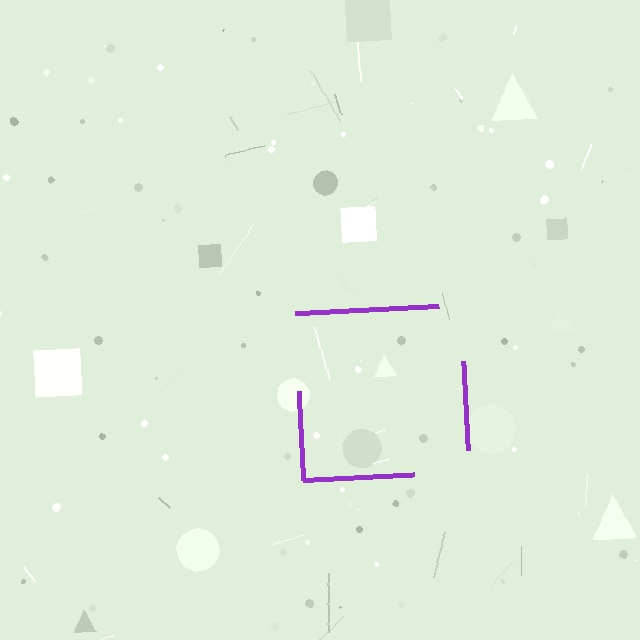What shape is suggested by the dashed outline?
The dashed outline suggests a square.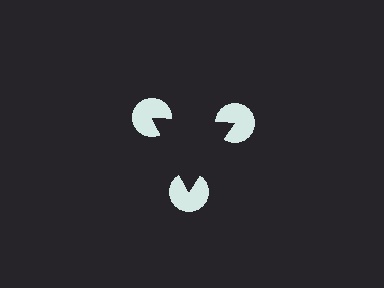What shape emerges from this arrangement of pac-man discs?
An illusory triangle — its edges are inferred from the aligned wedge cuts in the pac-man discs, not physically drawn.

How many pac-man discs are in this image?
There are 3 — one at each vertex of the illusory triangle.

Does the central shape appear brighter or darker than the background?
It typically appears slightly darker than the background, even though no actual brightness change is drawn.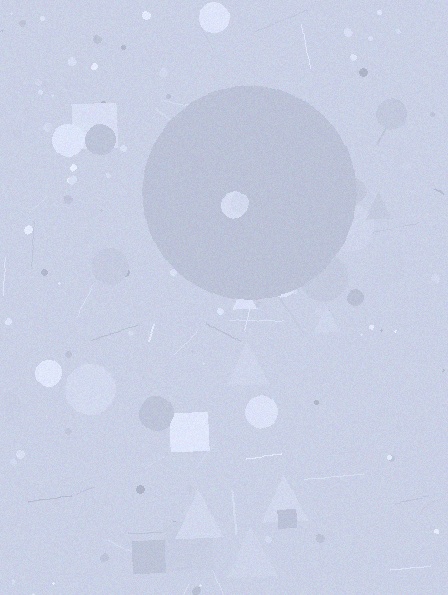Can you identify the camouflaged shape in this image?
The camouflaged shape is a circle.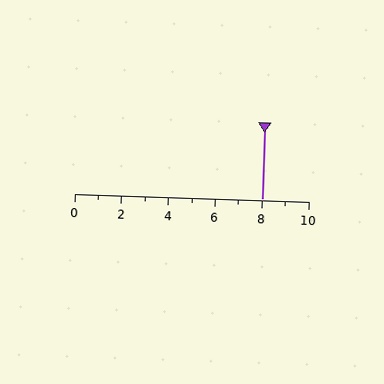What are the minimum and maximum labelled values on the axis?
The axis runs from 0 to 10.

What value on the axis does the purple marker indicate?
The marker indicates approximately 8.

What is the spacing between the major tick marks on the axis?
The major ticks are spaced 2 apart.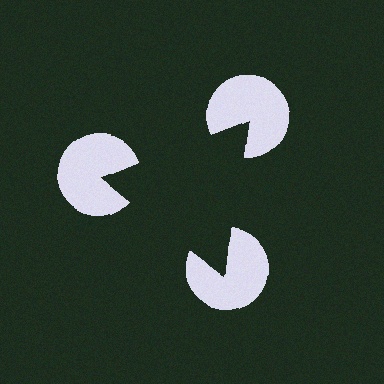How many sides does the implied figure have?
3 sides.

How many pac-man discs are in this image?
There are 3 — one at each vertex of the illusory triangle.